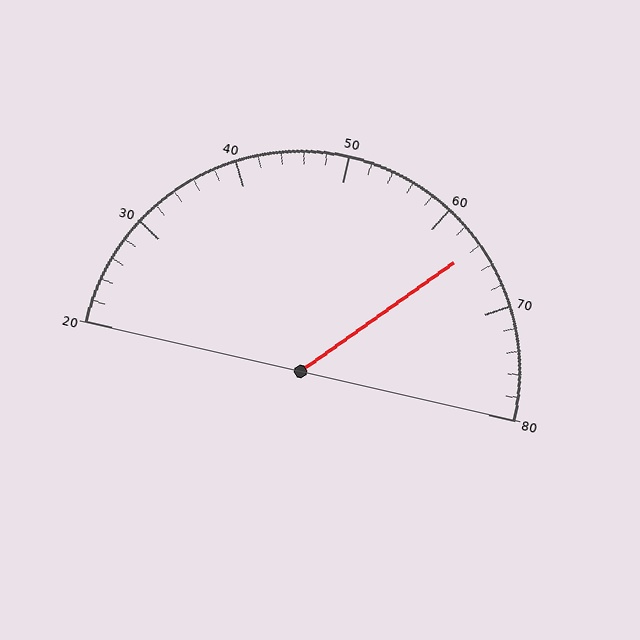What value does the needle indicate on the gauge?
The needle indicates approximately 64.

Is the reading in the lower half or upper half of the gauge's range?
The reading is in the upper half of the range (20 to 80).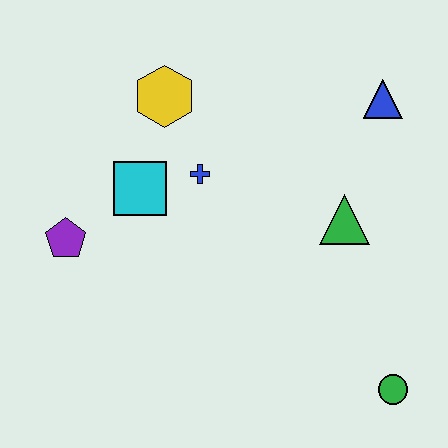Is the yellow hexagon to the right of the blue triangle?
No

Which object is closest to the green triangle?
The blue triangle is closest to the green triangle.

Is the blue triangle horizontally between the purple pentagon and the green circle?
Yes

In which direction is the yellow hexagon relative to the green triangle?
The yellow hexagon is to the left of the green triangle.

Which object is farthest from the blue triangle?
The purple pentagon is farthest from the blue triangle.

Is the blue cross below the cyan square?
No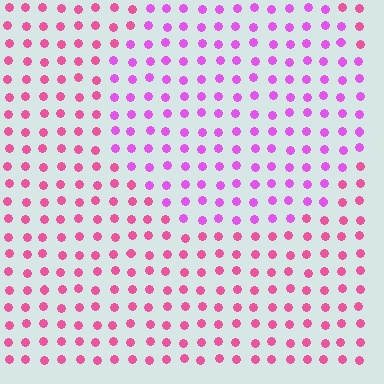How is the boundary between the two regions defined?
The boundary is defined purely by a slight shift in hue (about 34 degrees). Spacing, size, and orientation are identical on both sides.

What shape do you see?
I see a circle.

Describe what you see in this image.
The image is filled with small pink elements in a uniform arrangement. A circle-shaped region is visible where the elements are tinted to a slightly different hue, forming a subtle color boundary.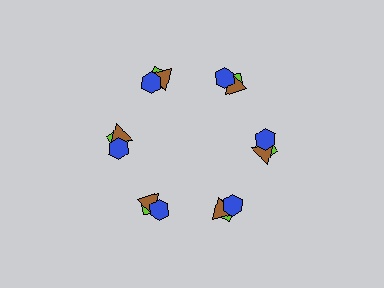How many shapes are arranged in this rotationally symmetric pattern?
There are 18 shapes, arranged in 6 groups of 3.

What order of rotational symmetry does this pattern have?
This pattern has 6-fold rotational symmetry.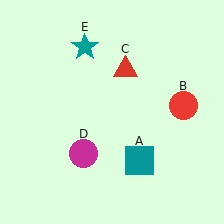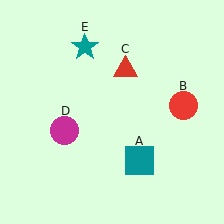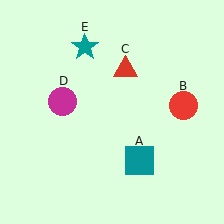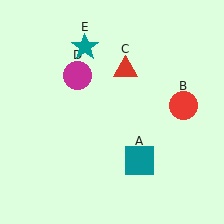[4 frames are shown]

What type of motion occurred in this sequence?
The magenta circle (object D) rotated clockwise around the center of the scene.